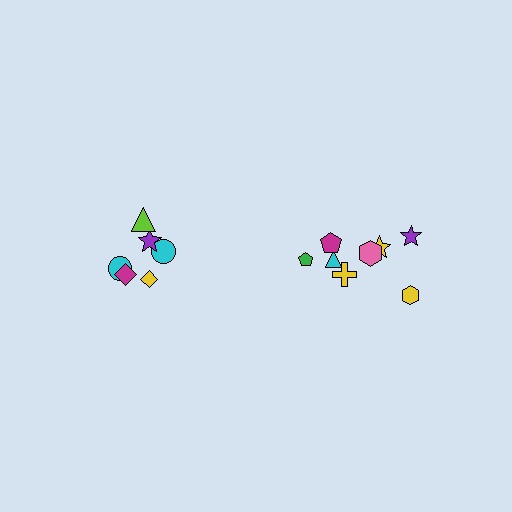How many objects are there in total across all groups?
There are 14 objects.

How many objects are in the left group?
There are 6 objects.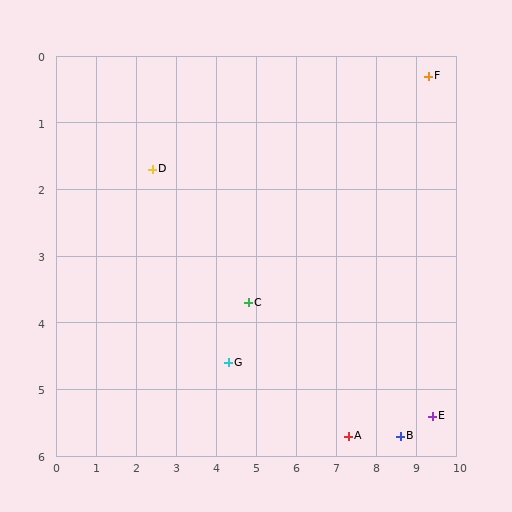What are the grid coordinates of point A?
Point A is at approximately (7.3, 5.7).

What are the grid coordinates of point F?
Point F is at approximately (9.3, 0.3).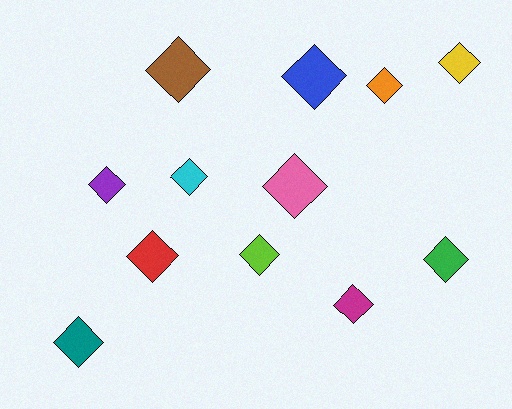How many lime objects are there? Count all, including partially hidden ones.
There is 1 lime object.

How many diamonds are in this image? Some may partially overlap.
There are 12 diamonds.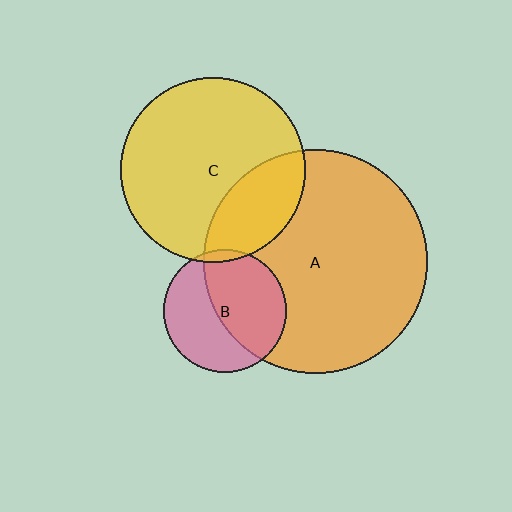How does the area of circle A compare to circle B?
Approximately 3.3 times.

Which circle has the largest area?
Circle A (orange).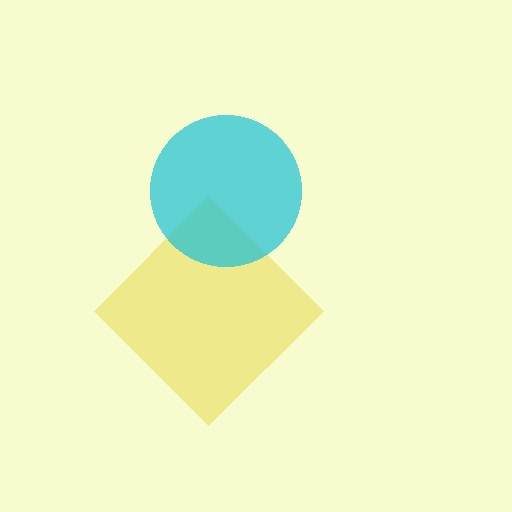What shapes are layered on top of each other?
The layered shapes are: a yellow diamond, a cyan circle.